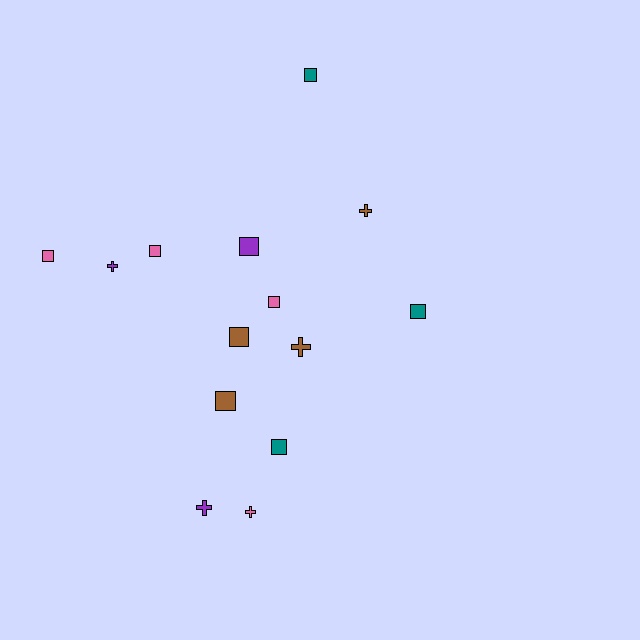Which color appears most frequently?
Pink, with 4 objects.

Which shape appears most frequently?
Square, with 9 objects.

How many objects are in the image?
There are 14 objects.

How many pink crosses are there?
There is 1 pink cross.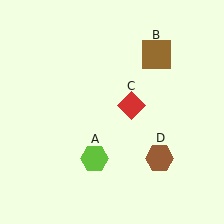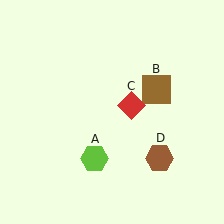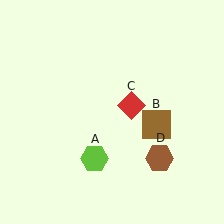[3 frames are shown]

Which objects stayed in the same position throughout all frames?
Lime hexagon (object A) and red diamond (object C) and brown hexagon (object D) remained stationary.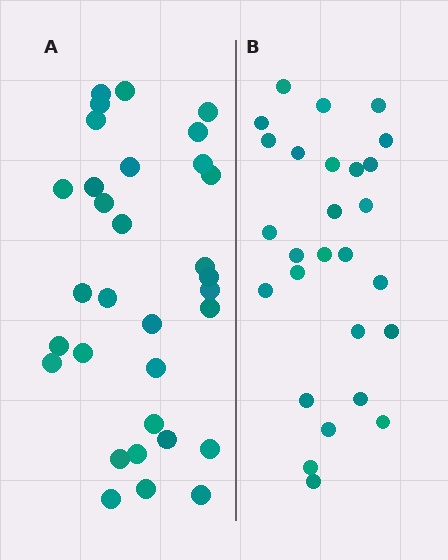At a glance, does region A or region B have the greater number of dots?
Region A (the left region) has more dots.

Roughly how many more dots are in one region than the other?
Region A has about 5 more dots than region B.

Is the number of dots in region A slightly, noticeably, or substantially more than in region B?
Region A has only slightly more — the two regions are fairly close. The ratio is roughly 1.2 to 1.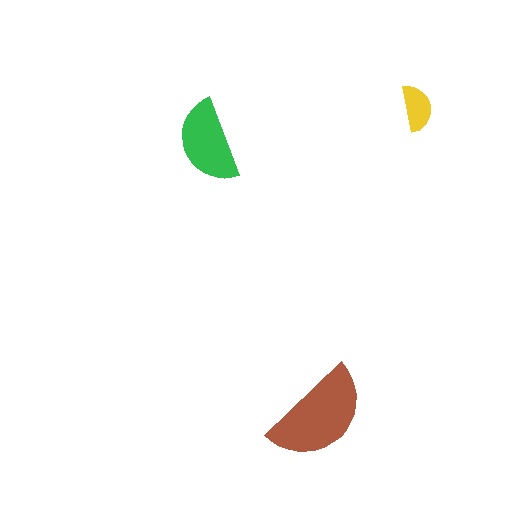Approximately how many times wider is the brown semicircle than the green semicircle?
About 1.5 times wider.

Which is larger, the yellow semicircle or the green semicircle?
The green one.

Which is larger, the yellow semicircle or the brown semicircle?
The brown one.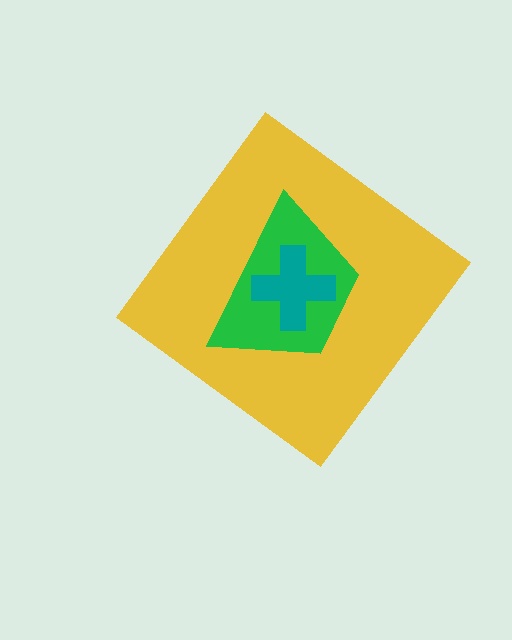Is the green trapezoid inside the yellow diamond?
Yes.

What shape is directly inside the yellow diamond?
The green trapezoid.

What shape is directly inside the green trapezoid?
The teal cross.